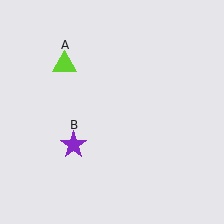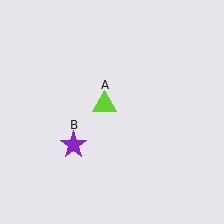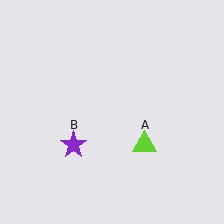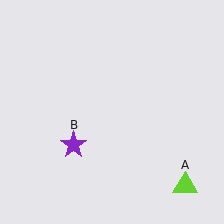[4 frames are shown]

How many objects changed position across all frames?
1 object changed position: lime triangle (object A).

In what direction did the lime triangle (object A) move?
The lime triangle (object A) moved down and to the right.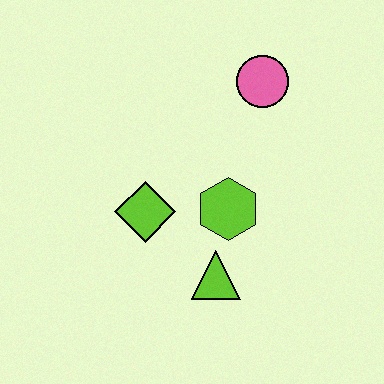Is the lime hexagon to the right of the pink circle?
No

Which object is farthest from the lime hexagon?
The pink circle is farthest from the lime hexagon.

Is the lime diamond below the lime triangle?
No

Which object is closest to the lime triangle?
The lime hexagon is closest to the lime triangle.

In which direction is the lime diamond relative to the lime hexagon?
The lime diamond is to the left of the lime hexagon.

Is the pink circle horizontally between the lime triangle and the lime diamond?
No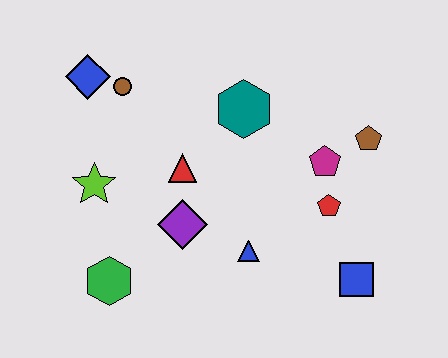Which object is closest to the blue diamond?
The brown circle is closest to the blue diamond.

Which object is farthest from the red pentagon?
The blue diamond is farthest from the red pentagon.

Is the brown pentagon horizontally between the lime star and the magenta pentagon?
No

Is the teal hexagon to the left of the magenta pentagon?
Yes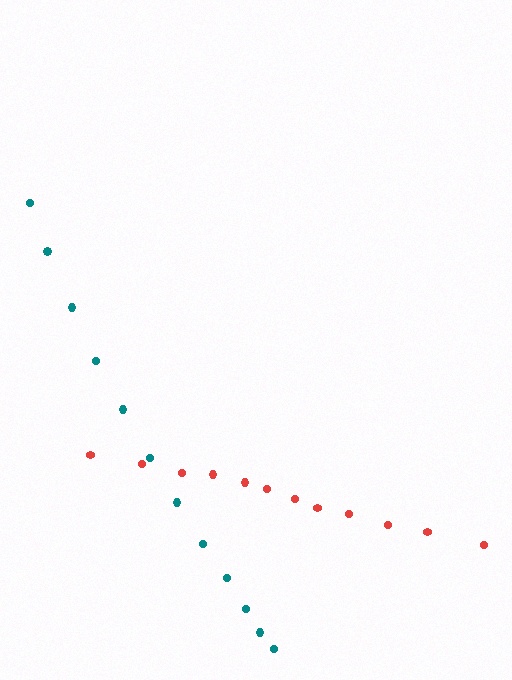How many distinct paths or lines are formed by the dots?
There are 2 distinct paths.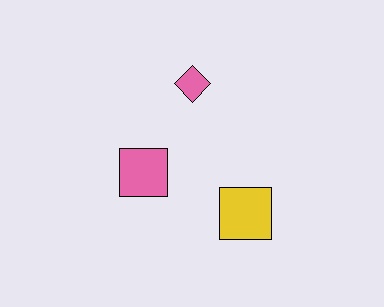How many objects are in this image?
There are 3 objects.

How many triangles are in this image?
There are no triangles.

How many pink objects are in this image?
There are 2 pink objects.